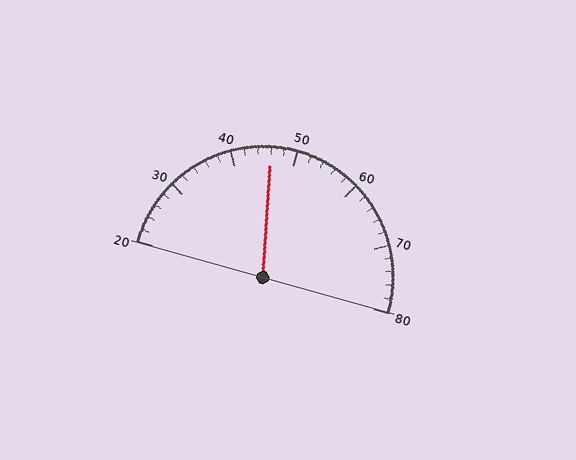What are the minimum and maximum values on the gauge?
The gauge ranges from 20 to 80.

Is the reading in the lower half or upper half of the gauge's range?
The reading is in the lower half of the range (20 to 80).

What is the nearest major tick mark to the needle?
The nearest major tick mark is 50.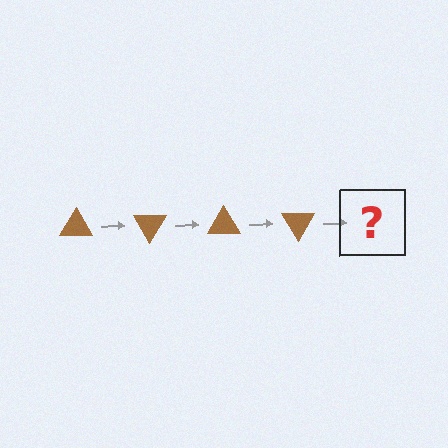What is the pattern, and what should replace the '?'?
The pattern is that the triangle rotates 60 degrees each step. The '?' should be a brown triangle rotated 240 degrees.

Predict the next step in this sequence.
The next step is a brown triangle rotated 240 degrees.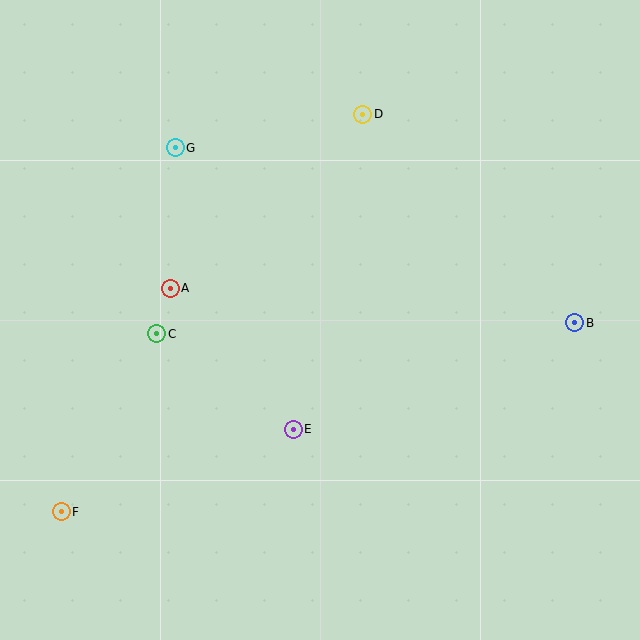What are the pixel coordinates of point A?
Point A is at (170, 289).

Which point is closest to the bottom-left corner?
Point F is closest to the bottom-left corner.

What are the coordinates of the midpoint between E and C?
The midpoint between E and C is at (225, 382).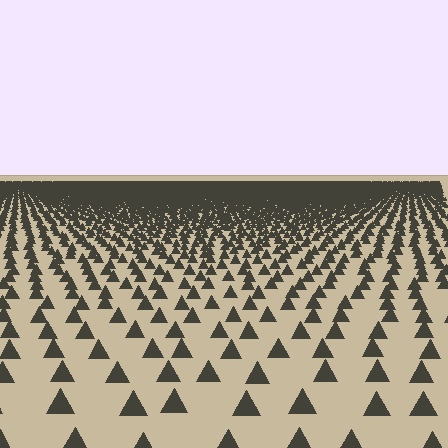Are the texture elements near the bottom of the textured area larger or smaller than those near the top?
Larger. Near the bottom, elements are closer to the viewer and appear at a bigger on-screen size.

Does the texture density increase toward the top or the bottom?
Density increases toward the top.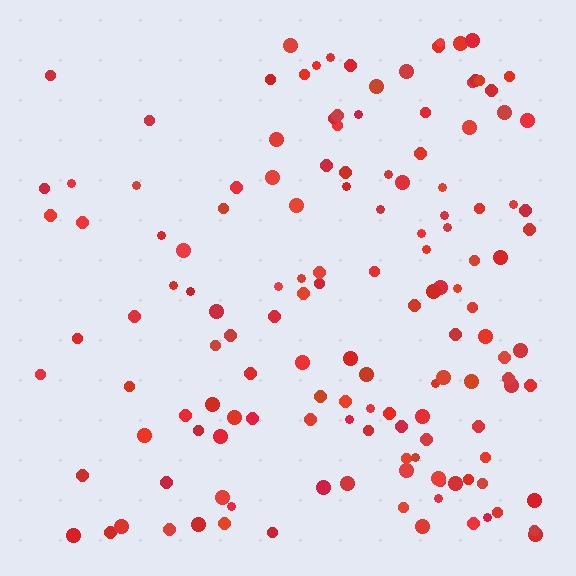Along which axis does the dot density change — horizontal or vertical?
Horizontal.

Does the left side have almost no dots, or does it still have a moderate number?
Still a moderate number, just noticeably fewer than the right.